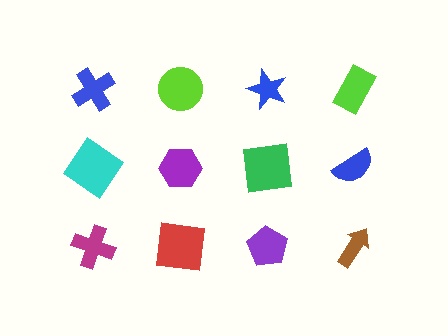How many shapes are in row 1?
4 shapes.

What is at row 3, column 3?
A purple pentagon.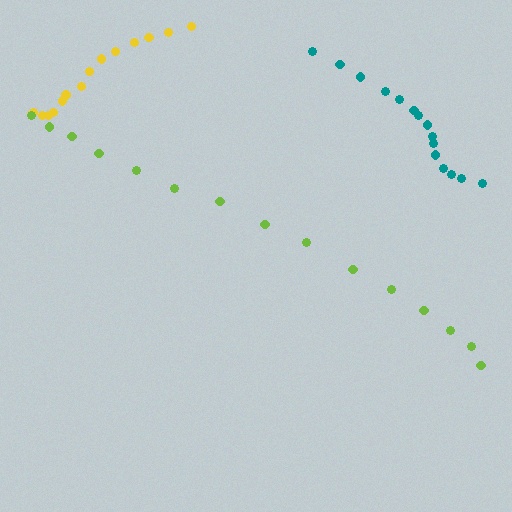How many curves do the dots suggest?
There are 3 distinct paths.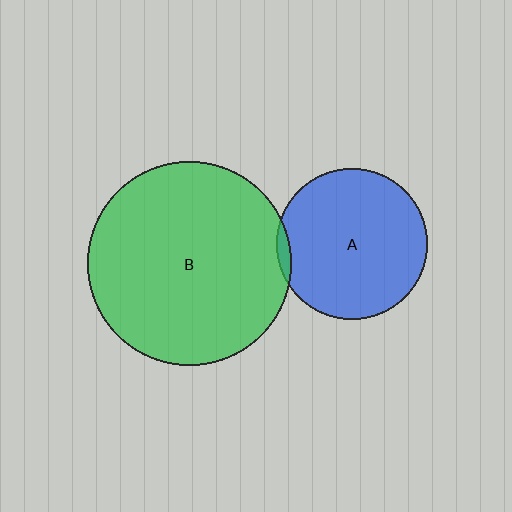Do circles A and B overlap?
Yes.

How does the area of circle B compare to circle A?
Approximately 1.8 times.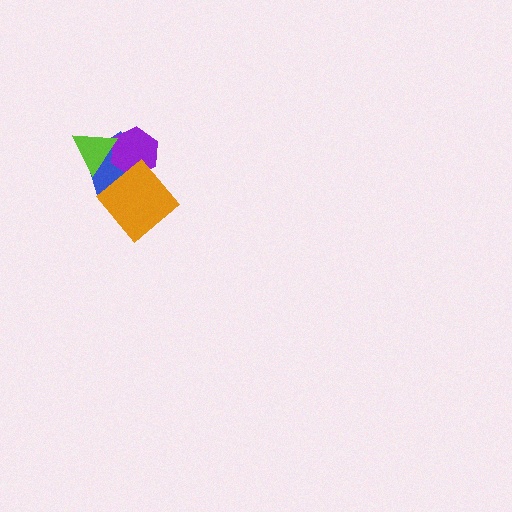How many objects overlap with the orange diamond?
2 objects overlap with the orange diamond.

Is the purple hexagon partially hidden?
Yes, it is partially covered by another shape.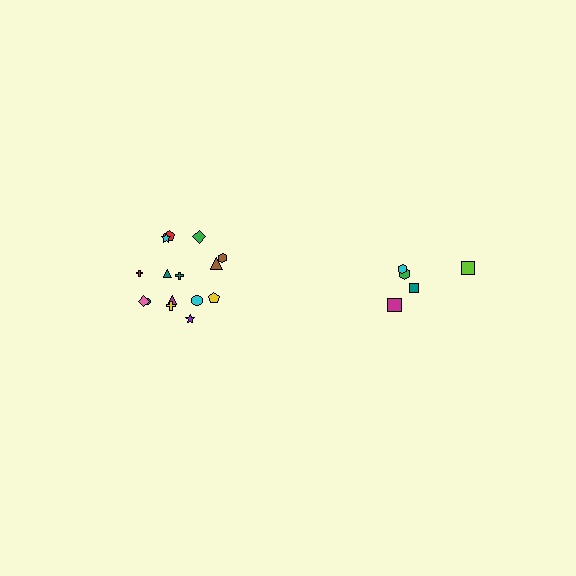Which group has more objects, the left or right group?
The left group.